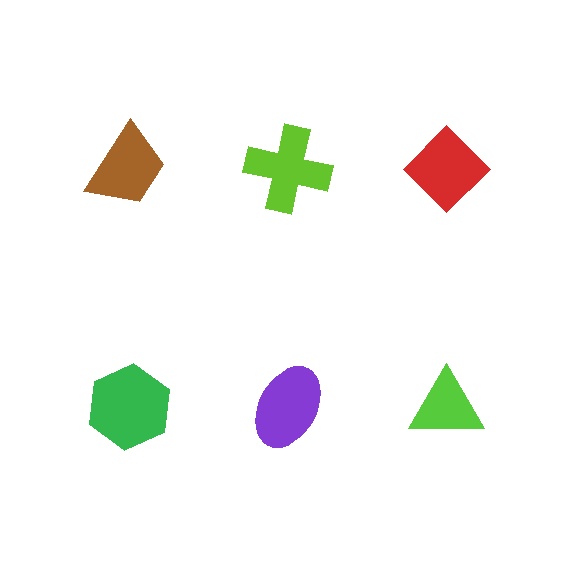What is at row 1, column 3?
A red diamond.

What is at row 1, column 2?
A lime cross.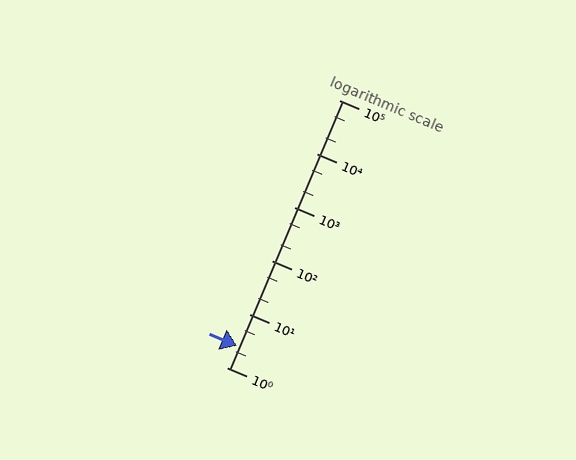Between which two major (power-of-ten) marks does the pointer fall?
The pointer is between 1 and 10.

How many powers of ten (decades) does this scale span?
The scale spans 5 decades, from 1 to 100000.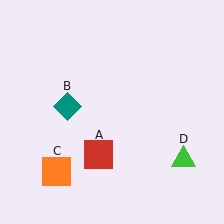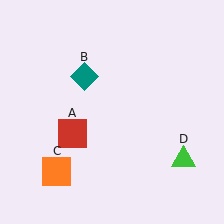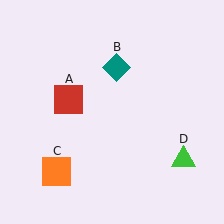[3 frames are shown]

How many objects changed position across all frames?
2 objects changed position: red square (object A), teal diamond (object B).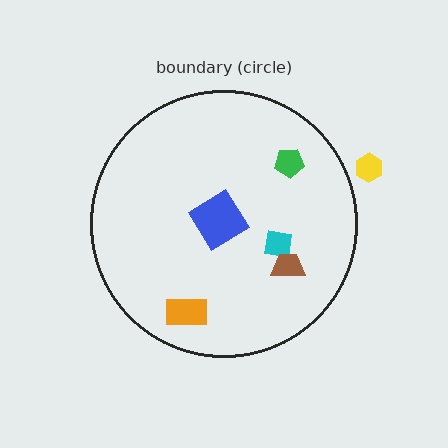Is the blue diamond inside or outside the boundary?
Inside.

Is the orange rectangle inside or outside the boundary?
Inside.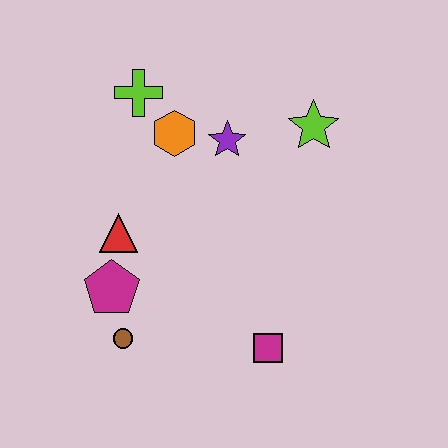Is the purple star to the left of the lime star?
Yes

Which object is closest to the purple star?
The orange hexagon is closest to the purple star.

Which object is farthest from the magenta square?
The lime cross is farthest from the magenta square.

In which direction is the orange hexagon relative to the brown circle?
The orange hexagon is above the brown circle.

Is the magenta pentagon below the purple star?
Yes